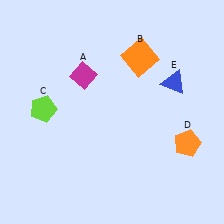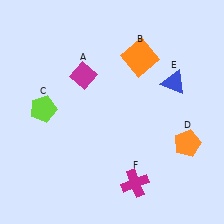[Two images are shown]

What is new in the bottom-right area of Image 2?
A magenta cross (F) was added in the bottom-right area of Image 2.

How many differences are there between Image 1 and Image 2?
There is 1 difference between the two images.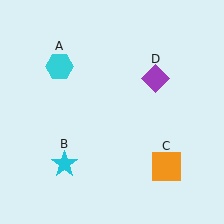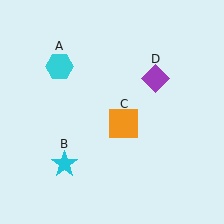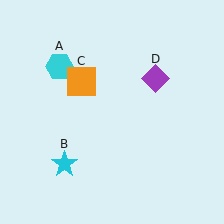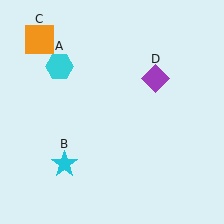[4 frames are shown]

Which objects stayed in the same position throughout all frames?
Cyan hexagon (object A) and cyan star (object B) and purple diamond (object D) remained stationary.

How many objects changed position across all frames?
1 object changed position: orange square (object C).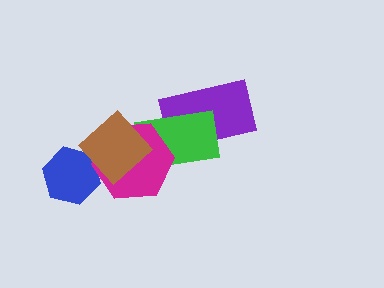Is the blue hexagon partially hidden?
Yes, it is partially covered by another shape.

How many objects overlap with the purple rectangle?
1 object overlaps with the purple rectangle.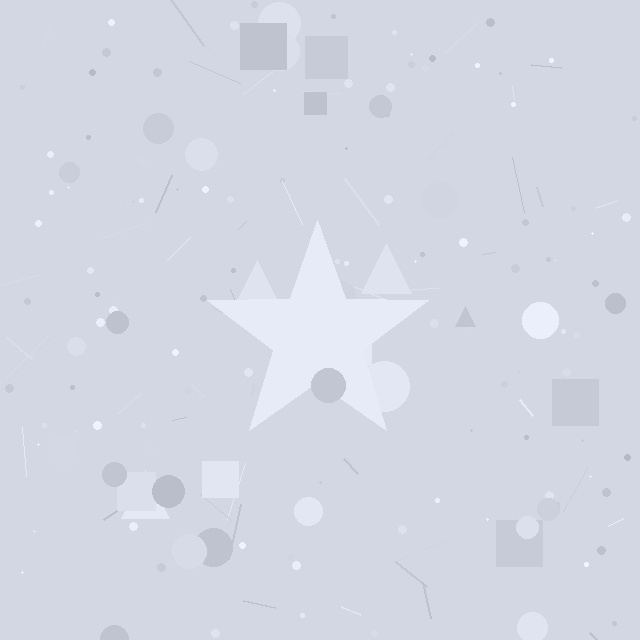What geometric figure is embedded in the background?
A star is embedded in the background.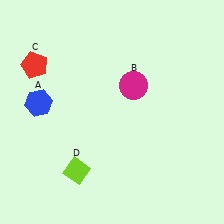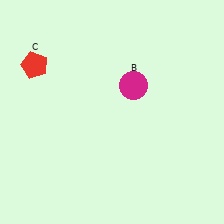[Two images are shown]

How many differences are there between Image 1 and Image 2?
There are 2 differences between the two images.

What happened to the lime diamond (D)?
The lime diamond (D) was removed in Image 2. It was in the bottom-left area of Image 1.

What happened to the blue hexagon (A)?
The blue hexagon (A) was removed in Image 2. It was in the top-left area of Image 1.